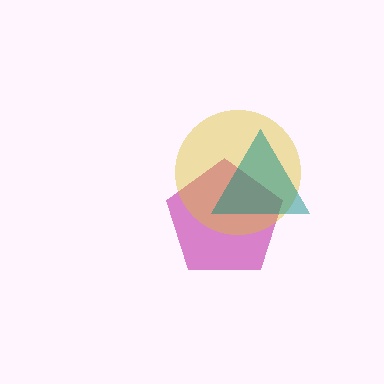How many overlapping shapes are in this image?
There are 3 overlapping shapes in the image.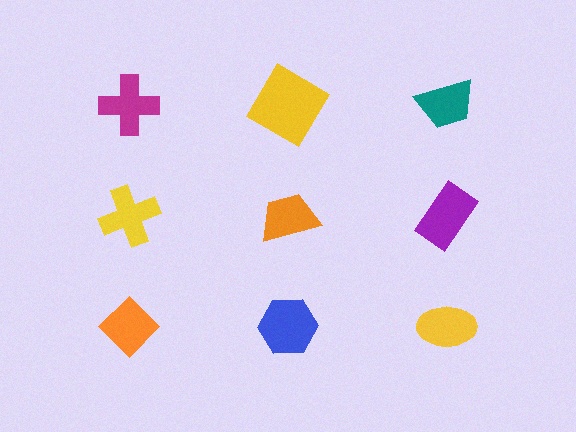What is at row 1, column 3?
A teal trapezoid.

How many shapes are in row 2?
3 shapes.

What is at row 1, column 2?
A yellow diamond.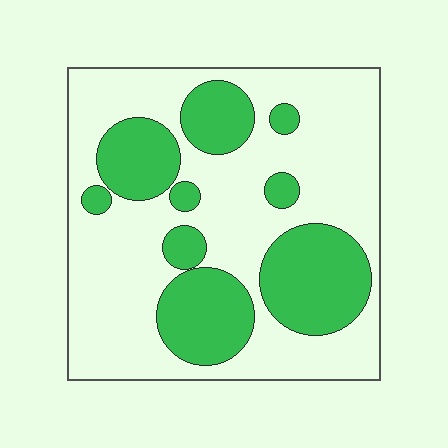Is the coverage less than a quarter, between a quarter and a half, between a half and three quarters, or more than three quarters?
Between a quarter and a half.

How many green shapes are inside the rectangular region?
9.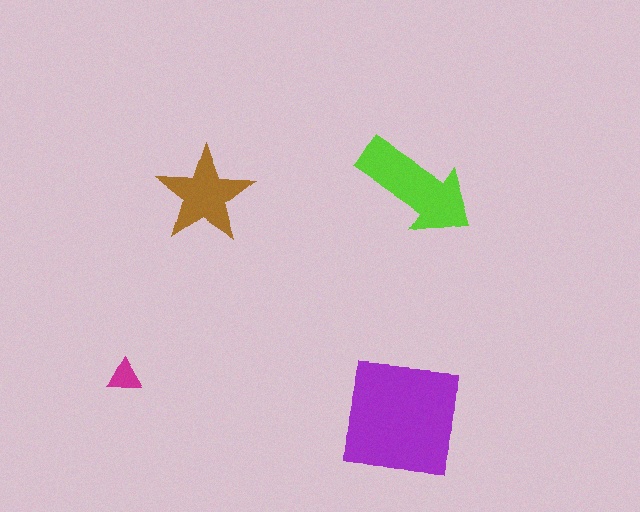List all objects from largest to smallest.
The purple square, the lime arrow, the brown star, the magenta triangle.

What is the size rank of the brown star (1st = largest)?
3rd.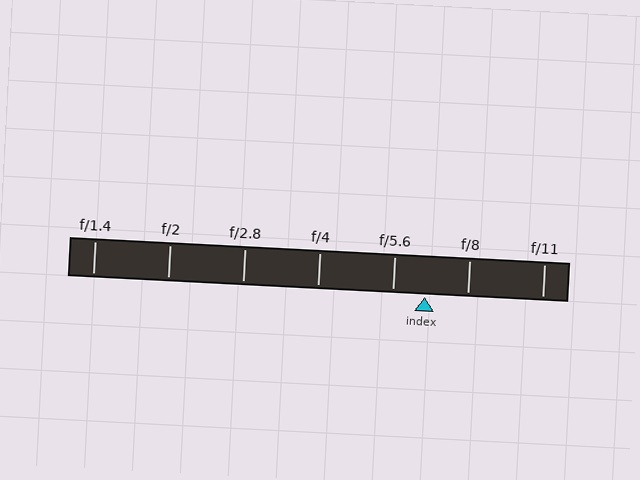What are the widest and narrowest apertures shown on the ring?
The widest aperture shown is f/1.4 and the narrowest is f/11.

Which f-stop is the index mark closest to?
The index mark is closest to f/5.6.